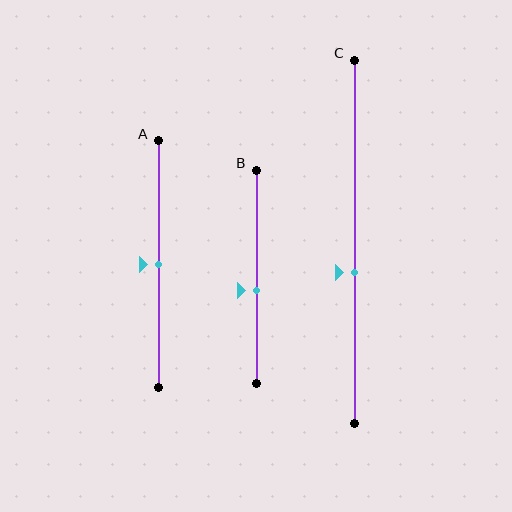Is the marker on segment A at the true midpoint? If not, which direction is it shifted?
Yes, the marker on segment A is at the true midpoint.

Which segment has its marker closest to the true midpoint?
Segment A has its marker closest to the true midpoint.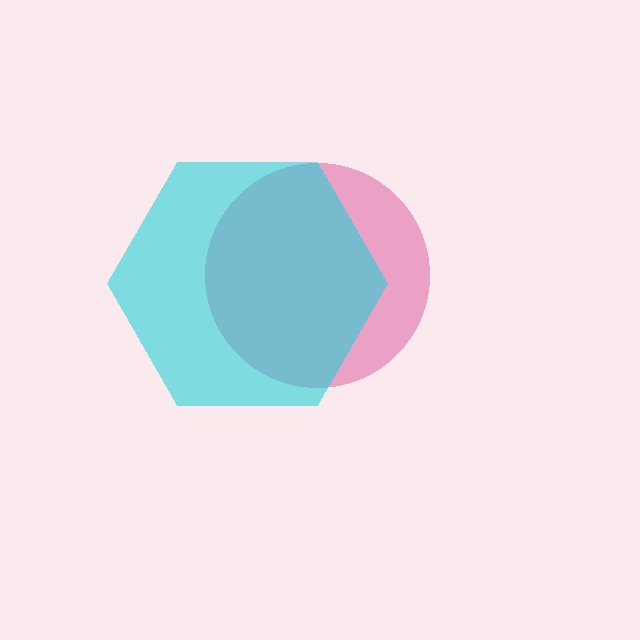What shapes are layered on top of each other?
The layered shapes are: a magenta circle, a cyan hexagon.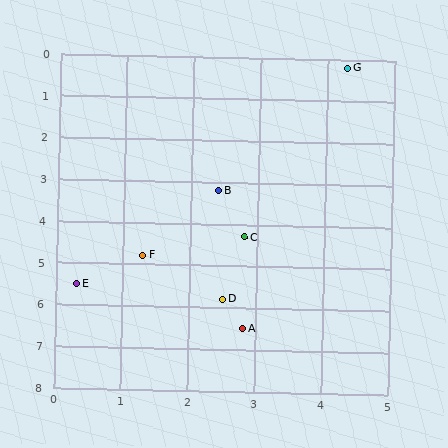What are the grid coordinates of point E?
Point E is at approximately (0.3, 5.5).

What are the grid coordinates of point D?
Point D is at approximately (2.5, 5.8).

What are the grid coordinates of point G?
Point G is at approximately (4.3, 0.2).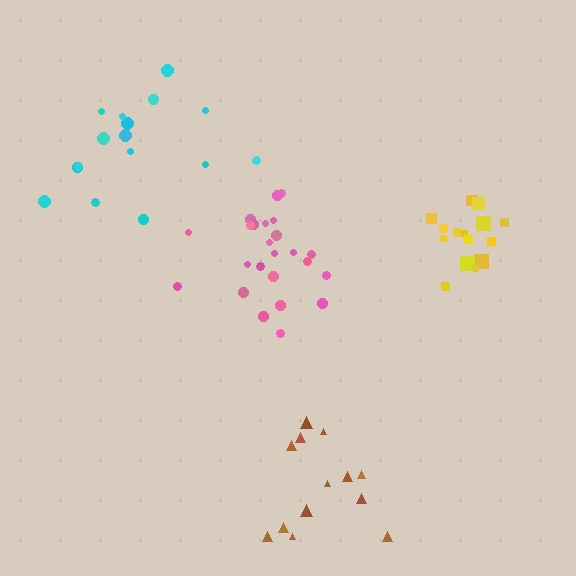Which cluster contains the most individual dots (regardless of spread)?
Pink (24).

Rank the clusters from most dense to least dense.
yellow, pink, cyan, brown.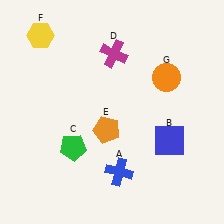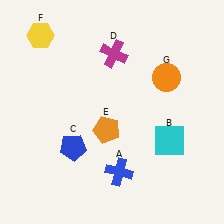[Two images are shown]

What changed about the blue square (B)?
In Image 1, B is blue. In Image 2, it changed to cyan.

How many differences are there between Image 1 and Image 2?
There are 2 differences between the two images.